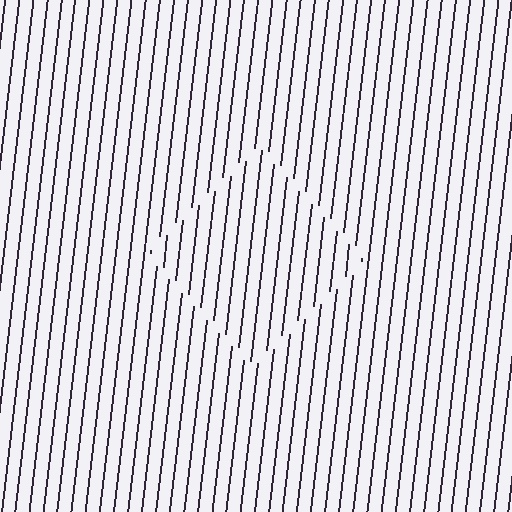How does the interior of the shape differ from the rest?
The interior of the shape contains the same grating, shifted by half a period — the contour is defined by the phase discontinuity where line-ends from the inner and outer gratings abut.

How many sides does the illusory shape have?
4 sides — the line-ends trace a square.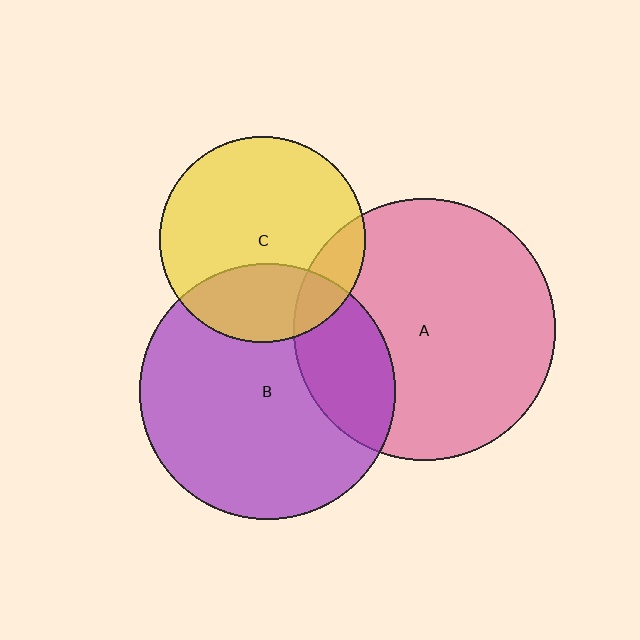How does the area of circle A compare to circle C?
Approximately 1.6 times.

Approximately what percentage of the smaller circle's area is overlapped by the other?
Approximately 25%.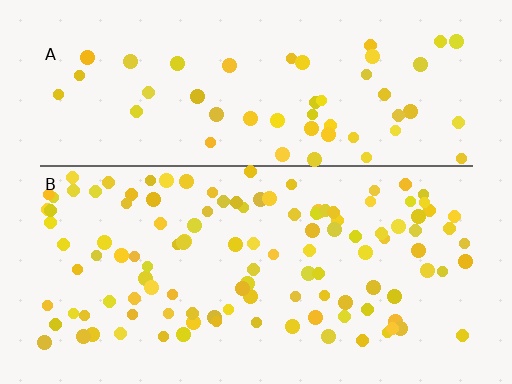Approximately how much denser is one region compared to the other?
Approximately 2.2× — region B over region A.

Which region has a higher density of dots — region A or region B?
B (the bottom).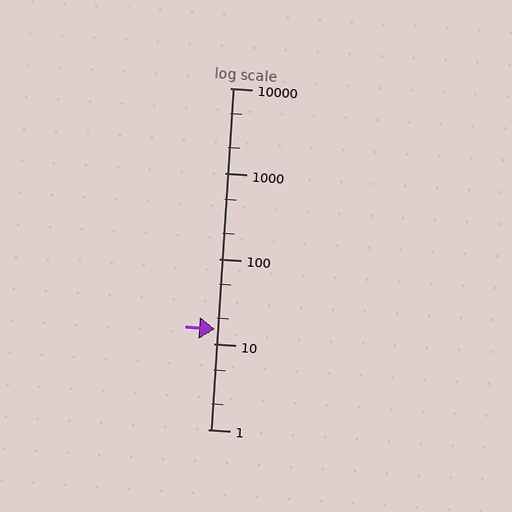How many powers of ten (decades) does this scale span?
The scale spans 4 decades, from 1 to 10000.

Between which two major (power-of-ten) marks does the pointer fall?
The pointer is between 10 and 100.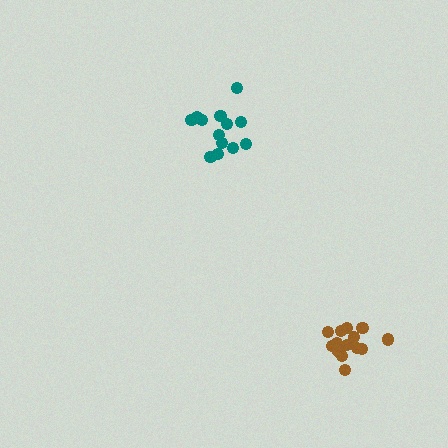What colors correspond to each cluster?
The clusters are colored: teal, brown.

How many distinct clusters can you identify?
There are 2 distinct clusters.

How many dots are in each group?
Group 1: 13 dots, Group 2: 14 dots (27 total).